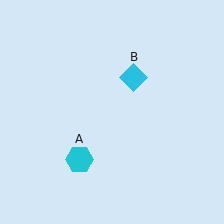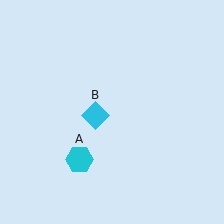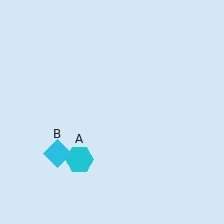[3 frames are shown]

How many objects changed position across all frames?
1 object changed position: cyan diamond (object B).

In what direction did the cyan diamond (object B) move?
The cyan diamond (object B) moved down and to the left.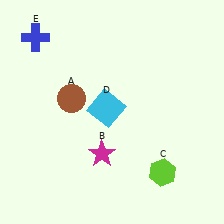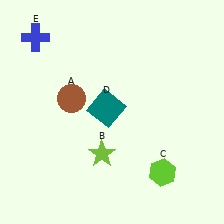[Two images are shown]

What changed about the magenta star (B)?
In Image 1, B is magenta. In Image 2, it changed to lime.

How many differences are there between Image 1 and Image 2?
There are 2 differences between the two images.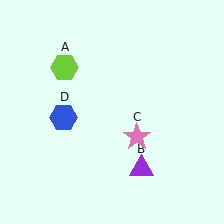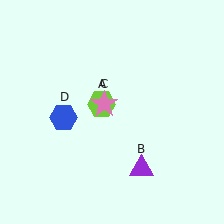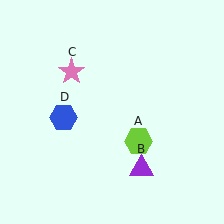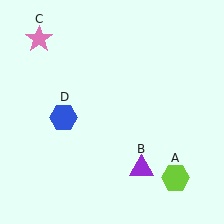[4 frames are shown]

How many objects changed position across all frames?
2 objects changed position: lime hexagon (object A), pink star (object C).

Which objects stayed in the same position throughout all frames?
Purple triangle (object B) and blue hexagon (object D) remained stationary.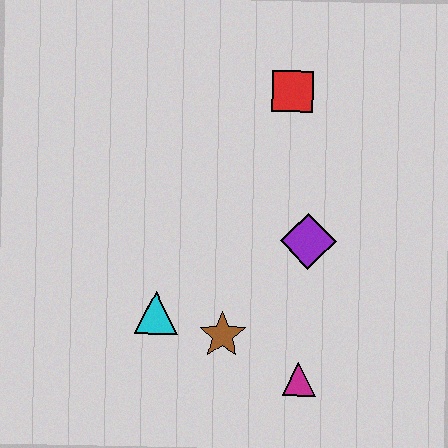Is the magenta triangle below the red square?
Yes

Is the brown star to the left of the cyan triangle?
No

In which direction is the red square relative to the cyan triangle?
The red square is above the cyan triangle.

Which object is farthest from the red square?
The magenta triangle is farthest from the red square.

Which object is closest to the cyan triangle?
The brown star is closest to the cyan triangle.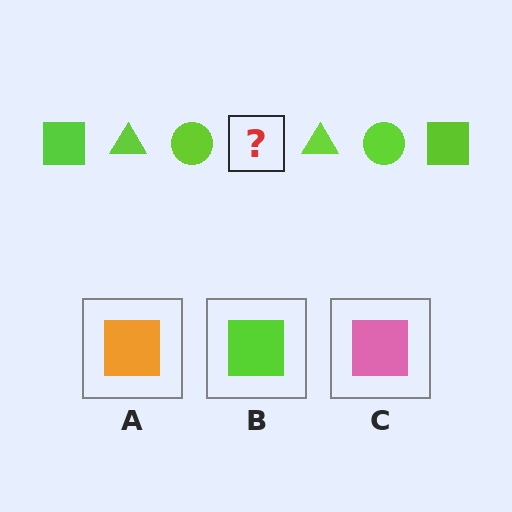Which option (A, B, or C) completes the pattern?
B.